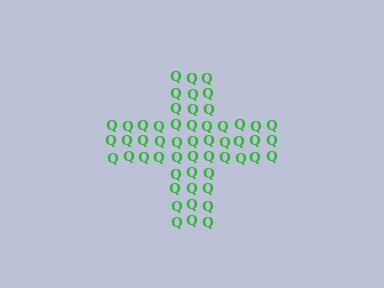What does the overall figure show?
The overall figure shows a cross.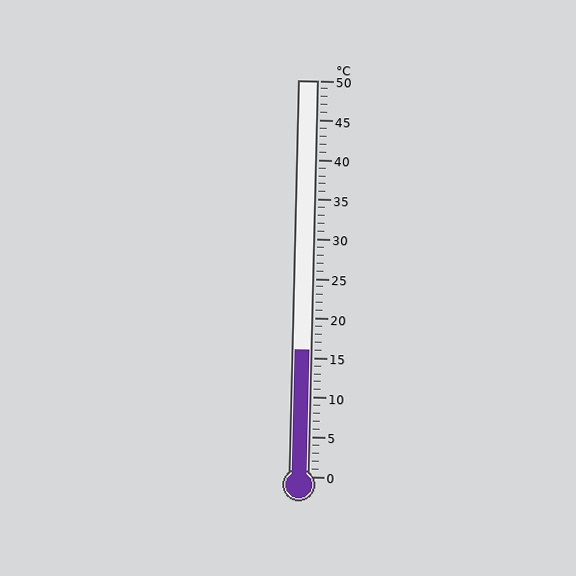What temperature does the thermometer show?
The thermometer shows approximately 16°C.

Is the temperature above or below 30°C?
The temperature is below 30°C.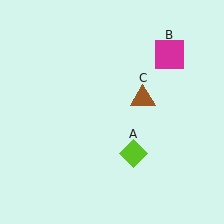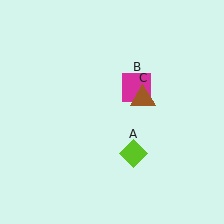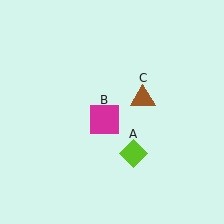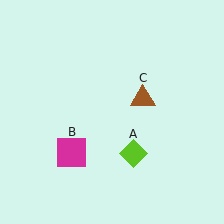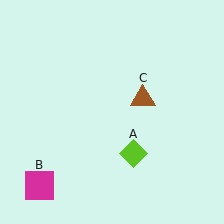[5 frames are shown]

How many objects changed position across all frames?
1 object changed position: magenta square (object B).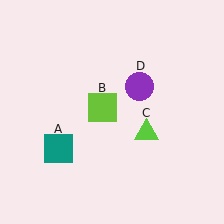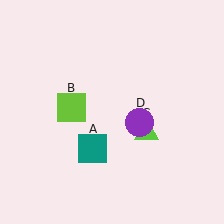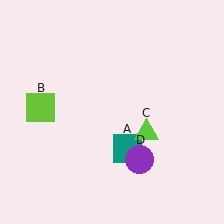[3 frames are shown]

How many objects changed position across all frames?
3 objects changed position: teal square (object A), lime square (object B), purple circle (object D).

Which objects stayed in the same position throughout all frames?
Lime triangle (object C) remained stationary.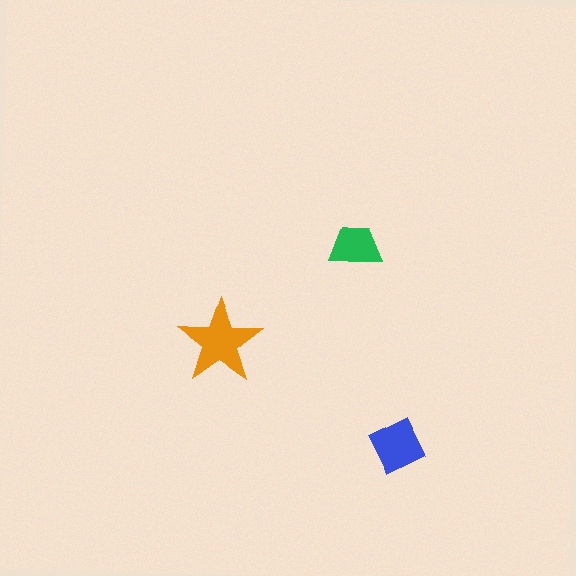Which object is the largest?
The orange star.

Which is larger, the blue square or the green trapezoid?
The blue square.